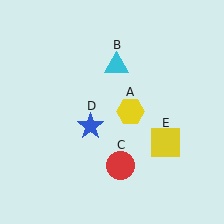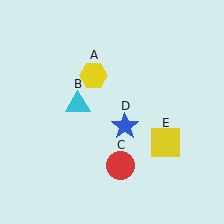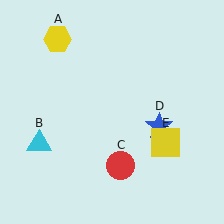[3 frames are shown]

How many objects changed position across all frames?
3 objects changed position: yellow hexagon (object A), cyan triangle (object B), blue star (object D).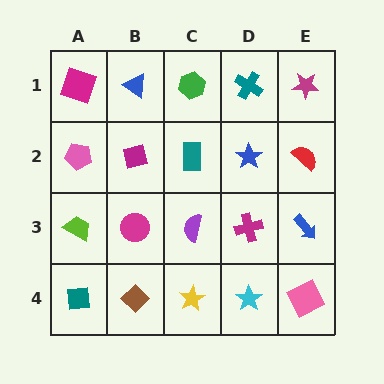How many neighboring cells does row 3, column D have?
4.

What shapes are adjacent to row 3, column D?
A blue star (row 2, column D), a cyan star (row 4, column D), a purple semicircle (row 3, column C), a blue arrow (row 3, column E).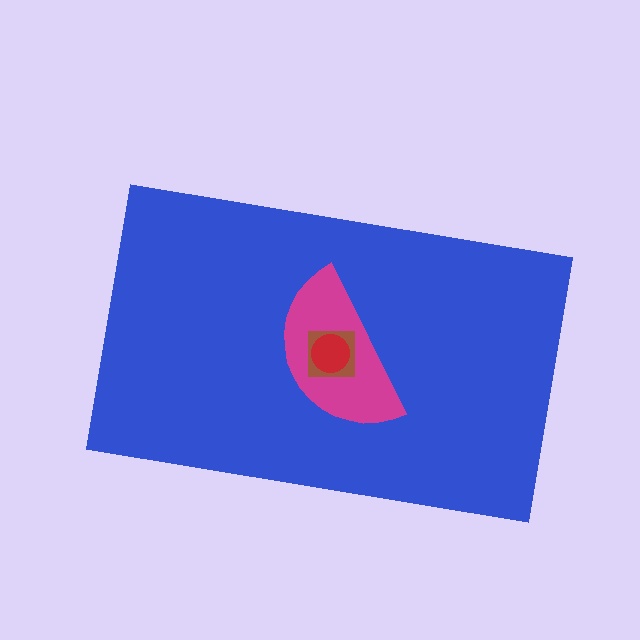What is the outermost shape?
The blue rectangle.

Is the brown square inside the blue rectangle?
Yes.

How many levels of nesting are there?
4.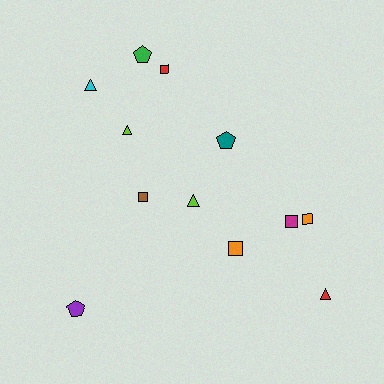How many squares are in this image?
There are 5 squares.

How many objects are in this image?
There are 12 objects.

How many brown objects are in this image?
There is 1 brown object.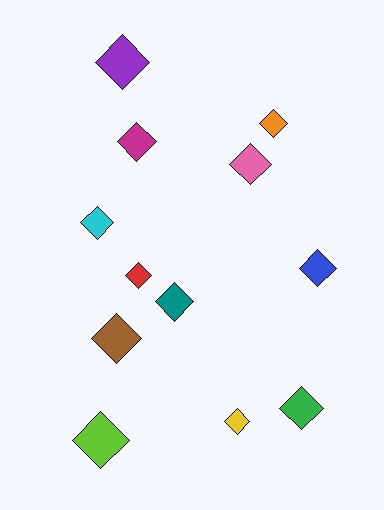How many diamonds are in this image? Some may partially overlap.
There are 12 diamonds.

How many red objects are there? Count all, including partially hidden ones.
There is 1 red object.